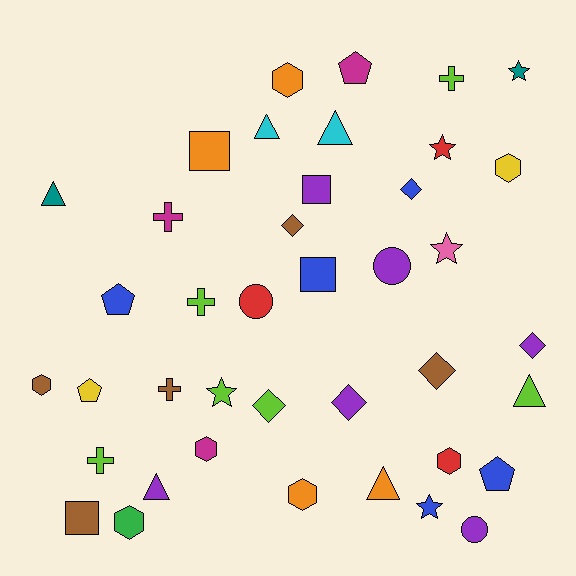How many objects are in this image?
There are 40 objects.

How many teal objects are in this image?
There are 2 teal objects.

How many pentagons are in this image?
There are 4 pentagons.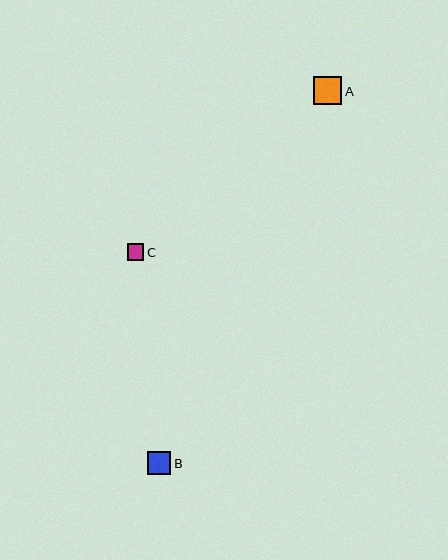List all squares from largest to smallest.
From largest to smallest: A, B, C.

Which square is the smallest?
Square C is the smallest with a size of approximately 17 pixels.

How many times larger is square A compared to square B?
Square A is approximately 1.2 times the size of square B.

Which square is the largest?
Square A is the largest with a size of approximately 28 pixels.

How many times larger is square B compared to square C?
Square B is approximately 1.4 times the size of square C.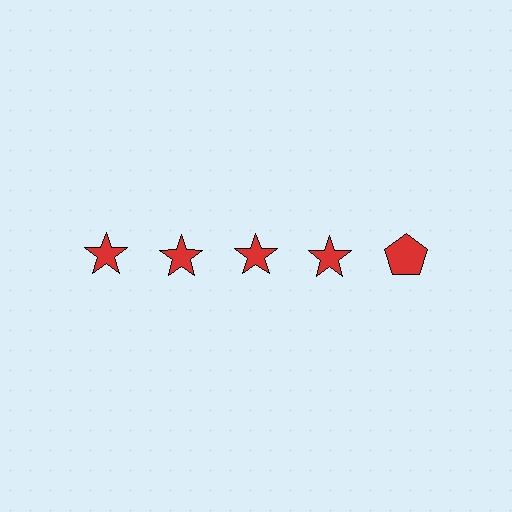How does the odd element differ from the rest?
It has a different shape: pentagon instead of star.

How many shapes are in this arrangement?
There are 5 shapes arranged in a grid pattern.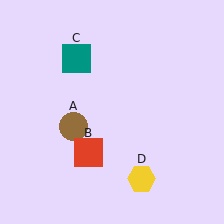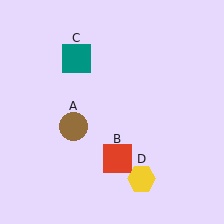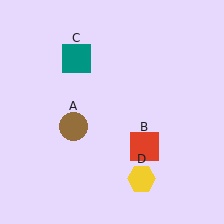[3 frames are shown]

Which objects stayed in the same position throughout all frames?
Brown circle (object A) and teal square (object C) and yellow hexagon (object D) remained stationary.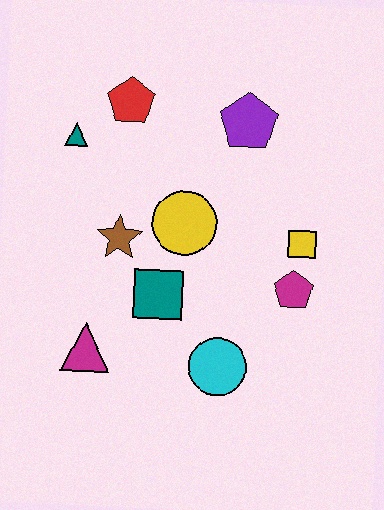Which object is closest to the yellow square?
The magenta pentagon is closest to the yellow square.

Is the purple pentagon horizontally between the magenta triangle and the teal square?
No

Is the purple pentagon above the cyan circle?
Yes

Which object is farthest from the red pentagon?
The cyan circle is farthest from the red pentagon.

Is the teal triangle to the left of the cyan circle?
Yes